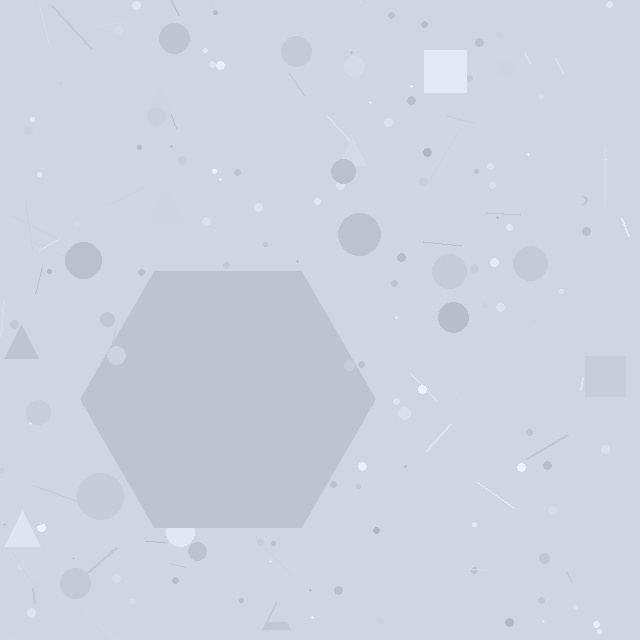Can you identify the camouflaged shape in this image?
The camouflaged shape is a hexagon.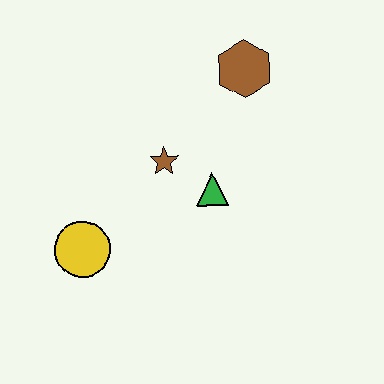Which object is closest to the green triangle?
The brown star is closest to the green triangle.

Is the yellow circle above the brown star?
No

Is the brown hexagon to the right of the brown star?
Yes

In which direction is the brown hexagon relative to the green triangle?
The brown hexagon is above the green triangle.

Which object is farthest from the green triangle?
The yellow circle is farthest from the green triangle.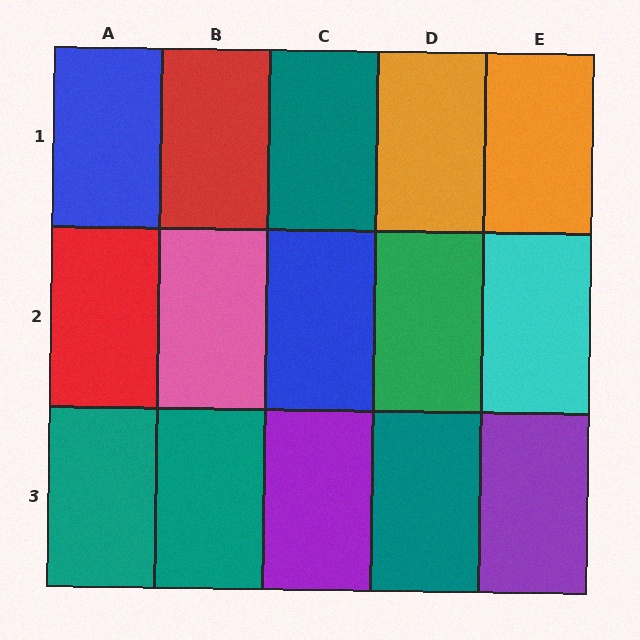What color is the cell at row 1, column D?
Orange.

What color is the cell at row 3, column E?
Purple.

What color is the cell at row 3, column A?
Teal.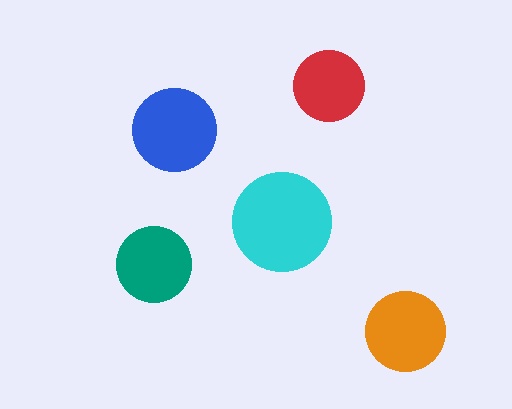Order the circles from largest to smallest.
the cyan one, the blue one, the orange one, the teal one, the red one.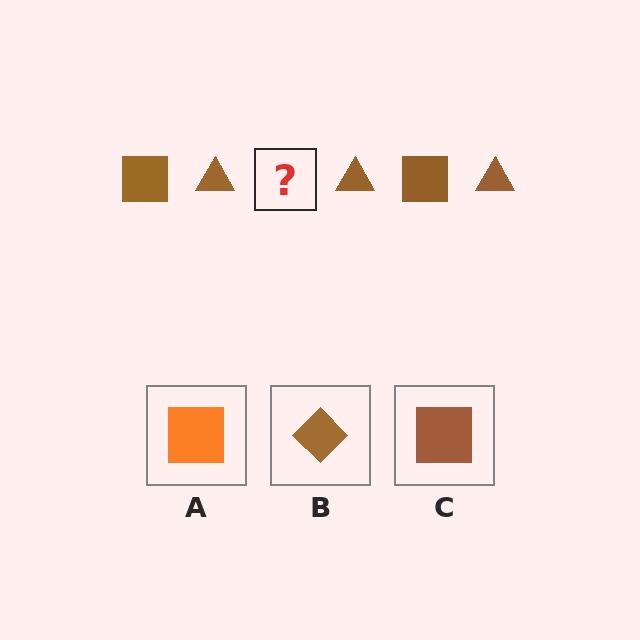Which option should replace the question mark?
Option C.